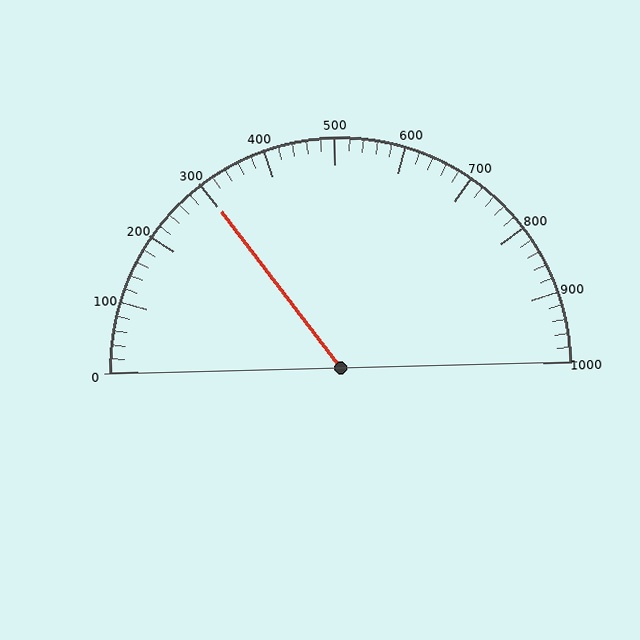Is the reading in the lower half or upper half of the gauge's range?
The reading is in the lower half of the range (0 to 1000).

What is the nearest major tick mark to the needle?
The nearest major tick mark is 300.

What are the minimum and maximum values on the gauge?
The gauge ranges from 0 to 1000.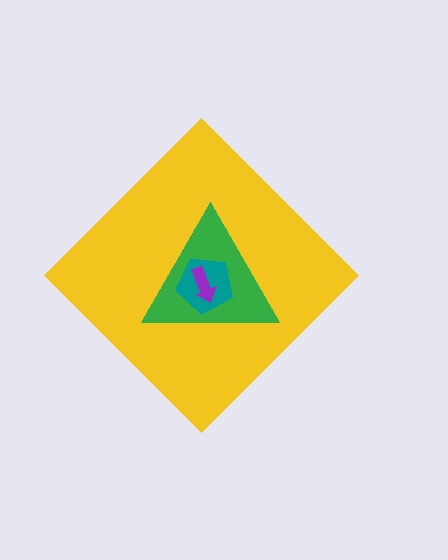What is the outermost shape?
The yellow diamond.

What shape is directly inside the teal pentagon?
The purple arrow.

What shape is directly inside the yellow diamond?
The green triangle.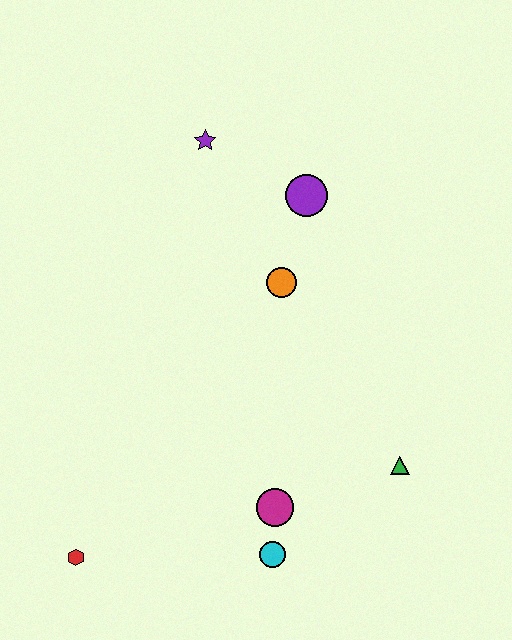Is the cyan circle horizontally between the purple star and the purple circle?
Yes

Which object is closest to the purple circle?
The orange circle is closest to the purple circle.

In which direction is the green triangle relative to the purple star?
The green triangle is below the purple star.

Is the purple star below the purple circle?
No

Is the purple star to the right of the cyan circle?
No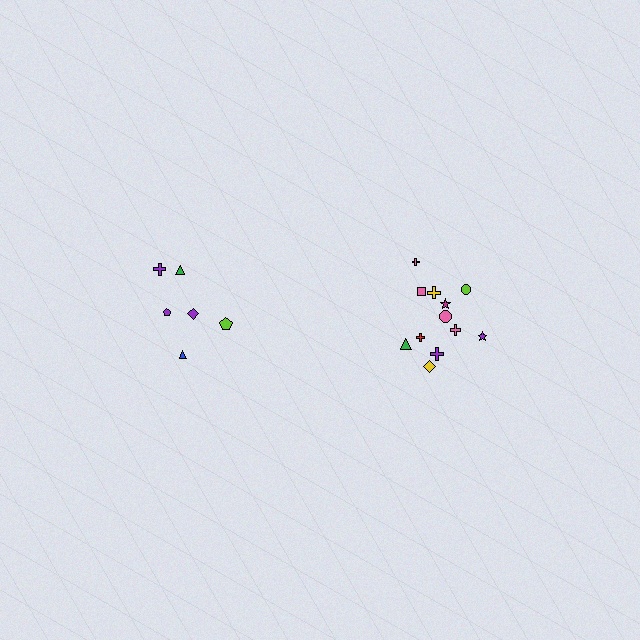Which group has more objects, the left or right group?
The right group.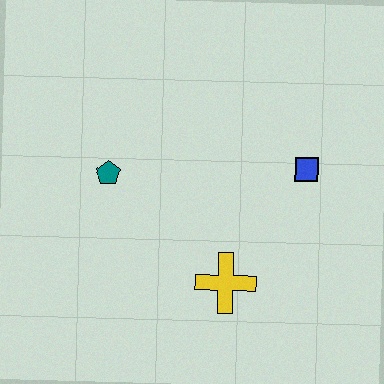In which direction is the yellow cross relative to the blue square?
The yellow cross is below the blue square.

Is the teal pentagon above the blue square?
No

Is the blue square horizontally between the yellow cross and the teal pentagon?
No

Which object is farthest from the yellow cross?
The teal pentagon is farthest from the yellow cross.